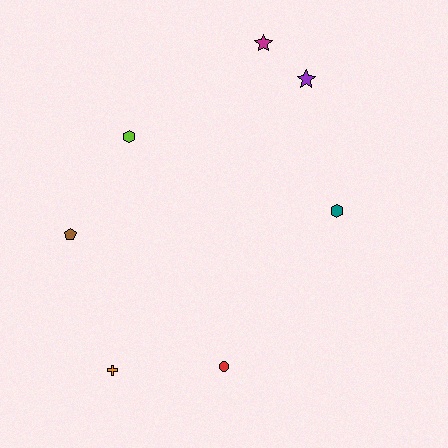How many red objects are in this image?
There is 1 red object.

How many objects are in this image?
There are 7 objects.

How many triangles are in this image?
There are no triangles.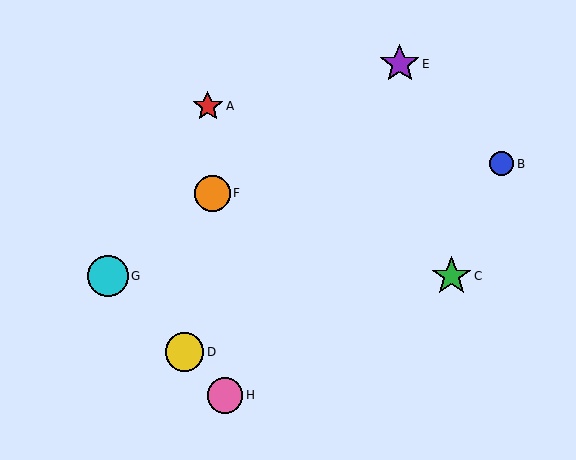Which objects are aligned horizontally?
Objects C, G are aligned horizontally.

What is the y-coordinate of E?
Object E is at y≈64.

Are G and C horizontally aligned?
Yes, both are at y≈276.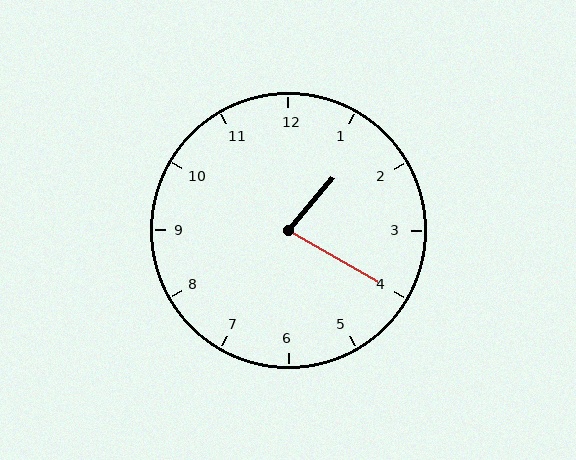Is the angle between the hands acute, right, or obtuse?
It is acute.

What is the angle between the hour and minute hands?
Approximately 80 degrees.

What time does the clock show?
1:20.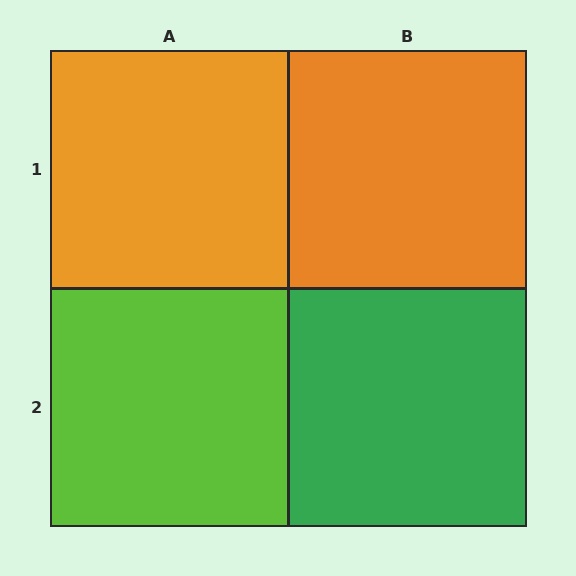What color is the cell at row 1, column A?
Orange.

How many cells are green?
1 cell is green.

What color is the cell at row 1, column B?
Orange.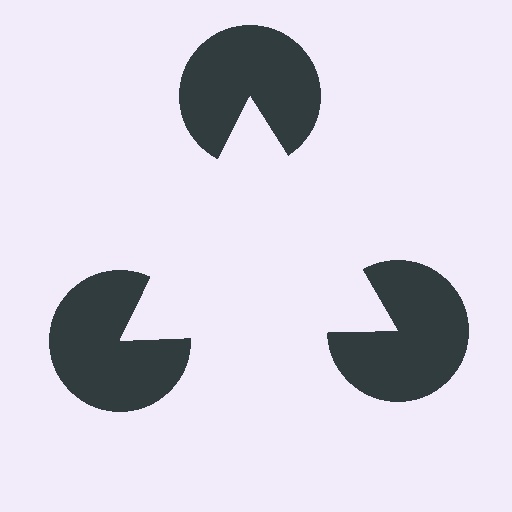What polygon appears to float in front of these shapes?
An illusory triangle — its edges are inferred from the aligned wedge cuts in the pac-man discs, not physically drawn.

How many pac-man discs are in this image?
There are 3 — one at each vertex of the illusory triangle.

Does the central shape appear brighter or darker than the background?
It typically appears slightly brighter than the background, even though no actual brightness change is drawn.